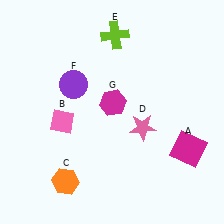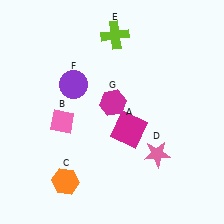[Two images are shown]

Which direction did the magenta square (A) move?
The magenta square (A) moved left.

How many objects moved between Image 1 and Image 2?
2 objects moved between the two images.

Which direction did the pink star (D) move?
The pink star (D) moved down.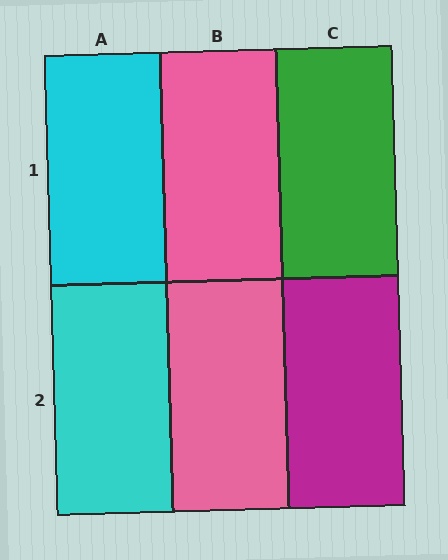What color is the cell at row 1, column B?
Pink.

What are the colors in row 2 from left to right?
Cyan, pink, magenta.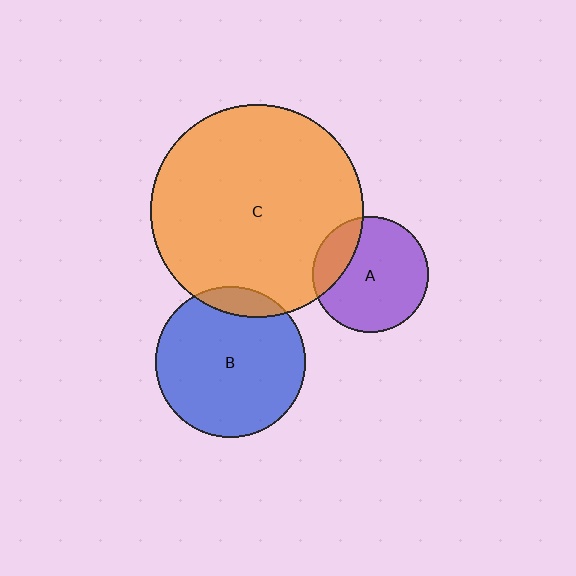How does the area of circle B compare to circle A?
Approximately 1.7 times.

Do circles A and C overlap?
Yes.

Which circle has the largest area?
Circle C (orange).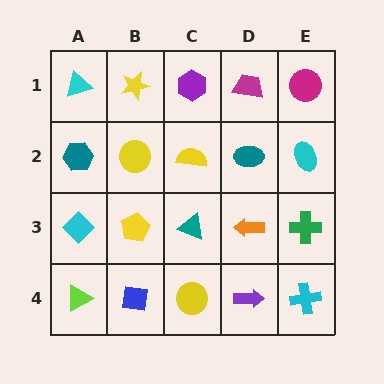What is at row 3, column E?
A green cross.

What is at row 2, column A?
A teal hexagon.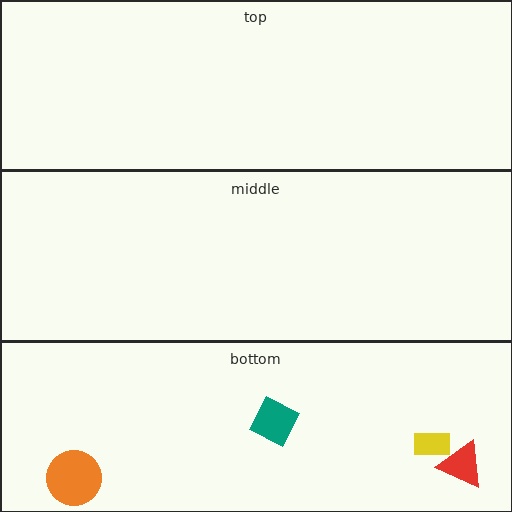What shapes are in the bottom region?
The orange circle, the red triangle, the teal diamond, the yellow rectangle.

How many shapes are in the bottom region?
4.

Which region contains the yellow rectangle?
The bottom region.